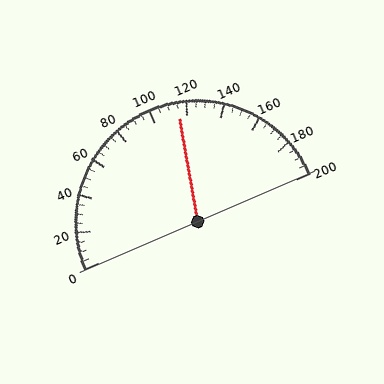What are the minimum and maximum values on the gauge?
The gauge ranges from 0 to 200.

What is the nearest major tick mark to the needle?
The nearest major tick mark is 120.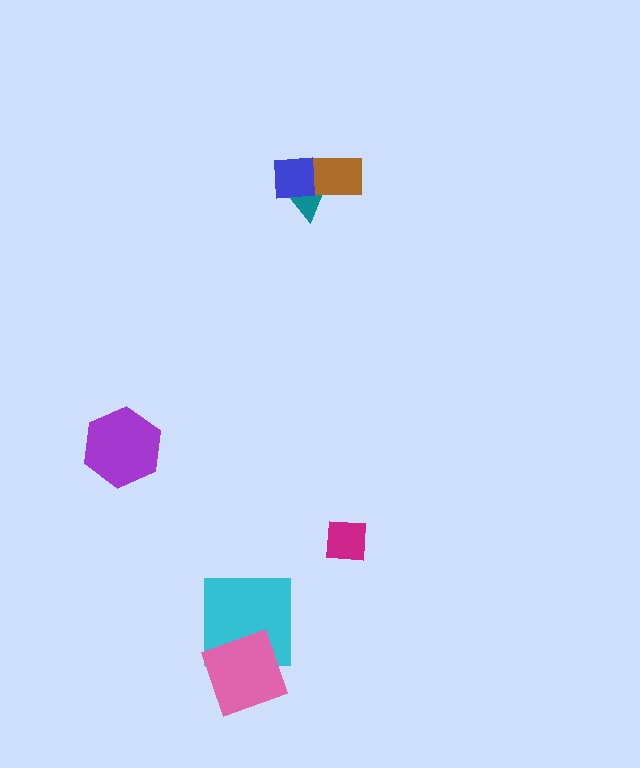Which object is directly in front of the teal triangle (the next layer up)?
The brown rectangle is directly in front of the teal triangle.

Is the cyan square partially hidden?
Yes, it is partially covered by another shape.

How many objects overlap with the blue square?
2 objects overlap with the blue square.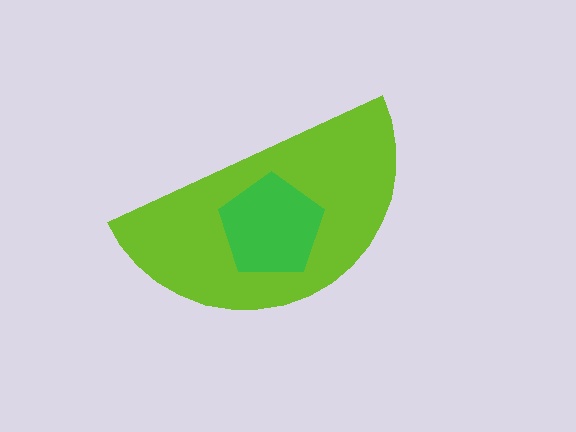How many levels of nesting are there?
2.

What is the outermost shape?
The lime semicircle.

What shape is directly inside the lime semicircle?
The green pentagon.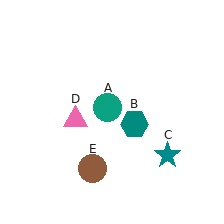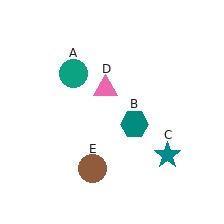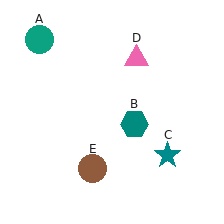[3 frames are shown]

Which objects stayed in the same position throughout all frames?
Teal hexagon (object B) and teal star (object C) and brown circle (object E) remained stationary.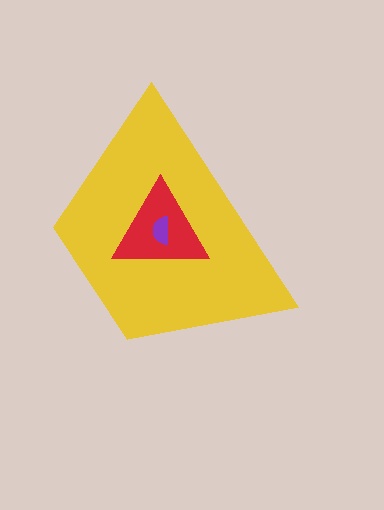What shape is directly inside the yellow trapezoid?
The red triangle.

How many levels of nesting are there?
3.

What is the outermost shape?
The yellow trapezoid.